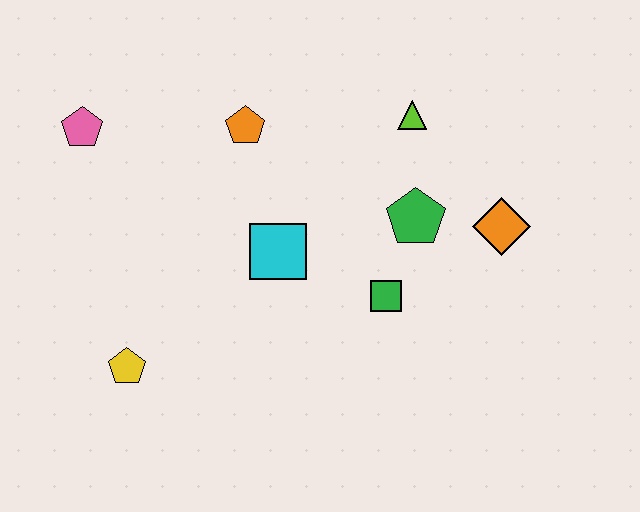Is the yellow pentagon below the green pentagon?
Yes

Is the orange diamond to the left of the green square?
No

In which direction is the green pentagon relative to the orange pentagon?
The green pentagon is to the right of the orange pentagon.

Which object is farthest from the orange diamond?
The pink pentagon is farthest from the orange diamond.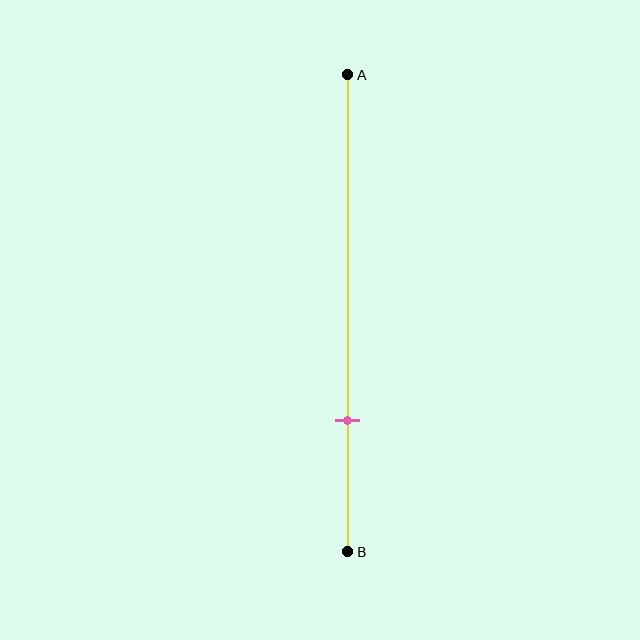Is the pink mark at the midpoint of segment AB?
No, the mark is at about 70% from A, not at the 50% midpoint.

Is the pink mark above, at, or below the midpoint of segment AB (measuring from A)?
The pink mark is below the midpoint of segment AB.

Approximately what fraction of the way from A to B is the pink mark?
The pink mark is approximately 70% of the way from A to B.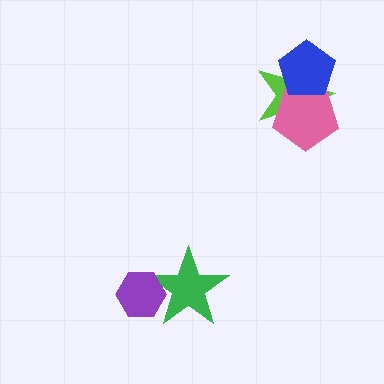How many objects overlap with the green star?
1 object overlaps with the green star.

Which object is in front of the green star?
The purple hexagon is in front of the green star.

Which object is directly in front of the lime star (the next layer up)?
The pink pentagon is directly in front of the lime star.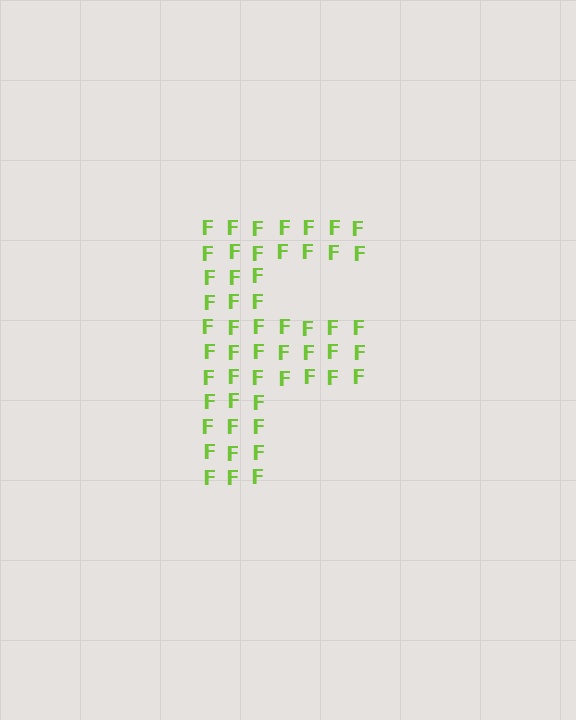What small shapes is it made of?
It is made of small letter F's.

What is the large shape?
The large shape is the letter F.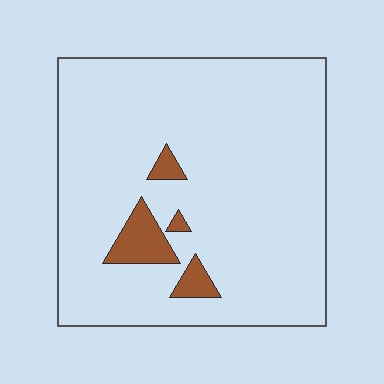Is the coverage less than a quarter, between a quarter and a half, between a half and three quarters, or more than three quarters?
Less than a quarter.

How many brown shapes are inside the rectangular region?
4.